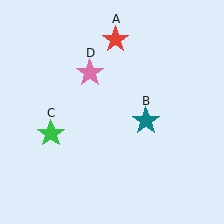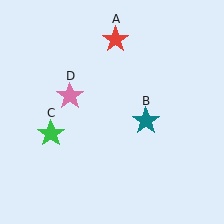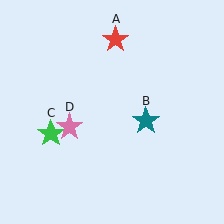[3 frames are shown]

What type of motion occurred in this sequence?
The pink star (object D) rotated counterclockwise around the center of the scene.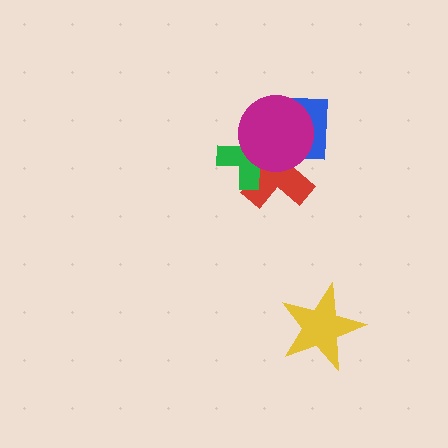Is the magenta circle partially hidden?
No, no other shape covers it.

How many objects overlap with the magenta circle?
3 objects overlap with the magenta circle.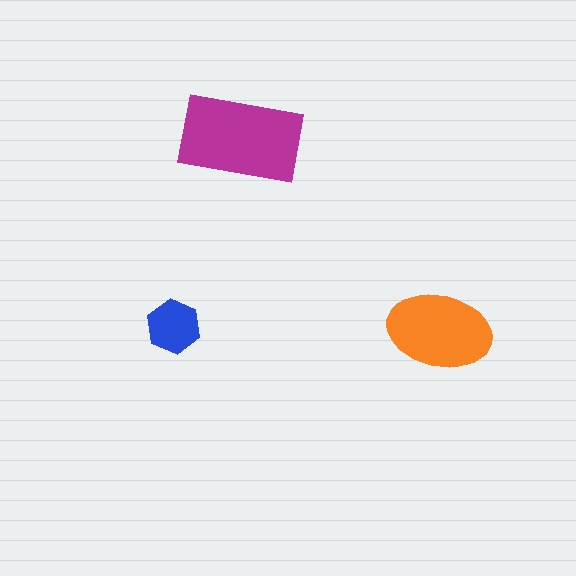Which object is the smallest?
The blue hexagon.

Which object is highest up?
The magenta rectangle is topmost.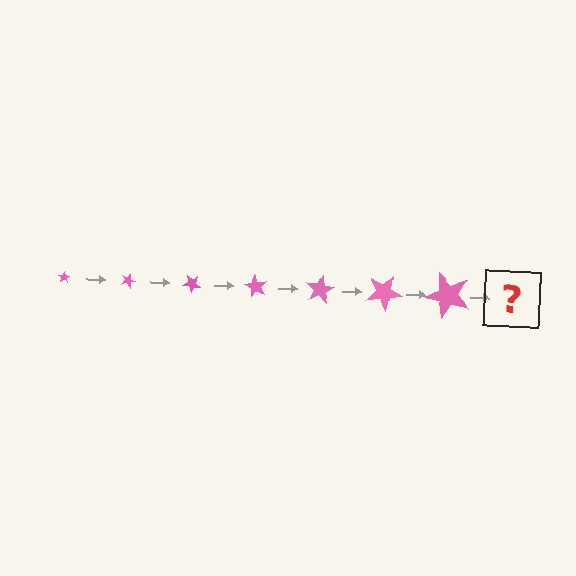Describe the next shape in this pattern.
It should be a star, larger than the previous one and rotated 140 degrees from the start.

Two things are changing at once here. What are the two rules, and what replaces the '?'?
The two rules are that the star grows larger each step and it rotates 20 degrees each step. The '?' should be a star, larger than the previous one and rotated 140 degrees from the start.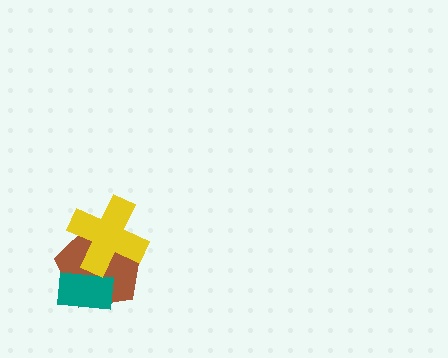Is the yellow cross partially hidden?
No, no other shape covers it.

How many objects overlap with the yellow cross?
2 objects overlap with the yellow cross.